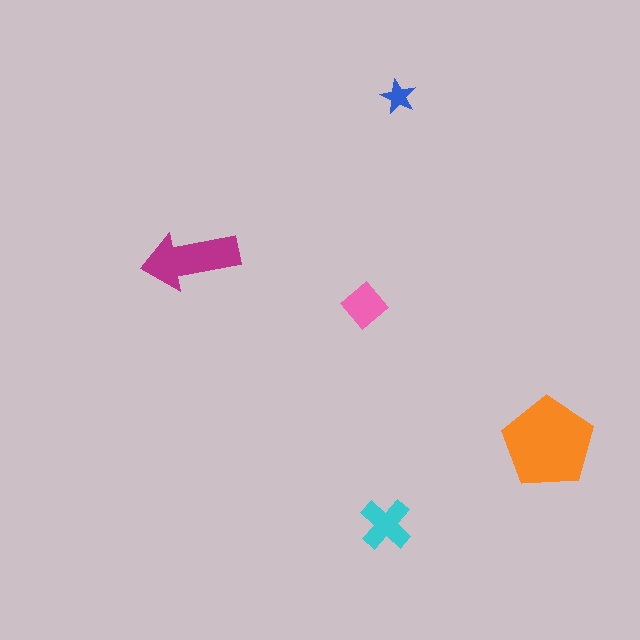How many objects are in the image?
There are 5 objects in the image.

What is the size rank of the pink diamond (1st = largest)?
4th.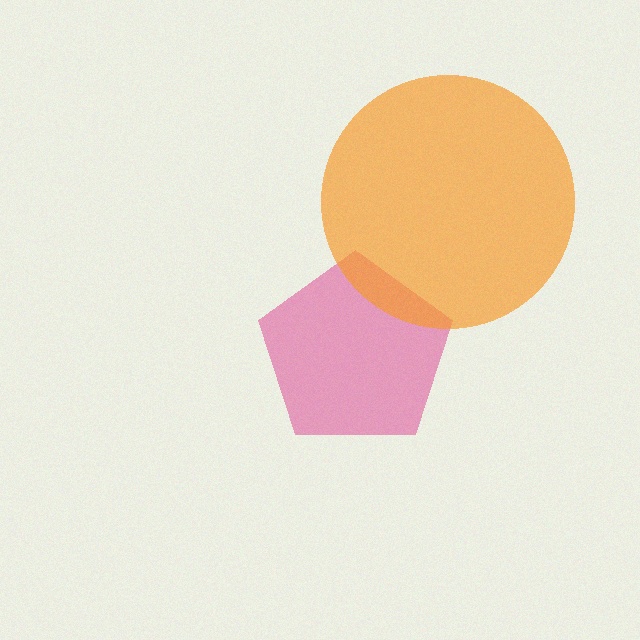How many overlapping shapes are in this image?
There are 2 overlapping shapes in the image.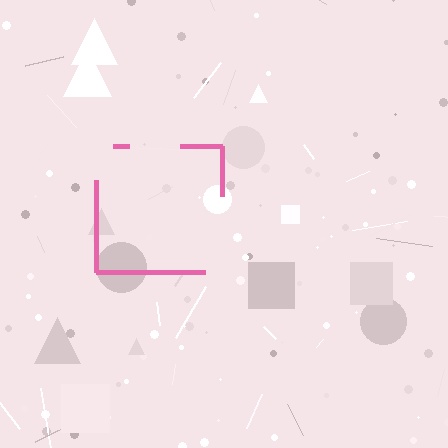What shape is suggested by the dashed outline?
The dashed outline suggests a square.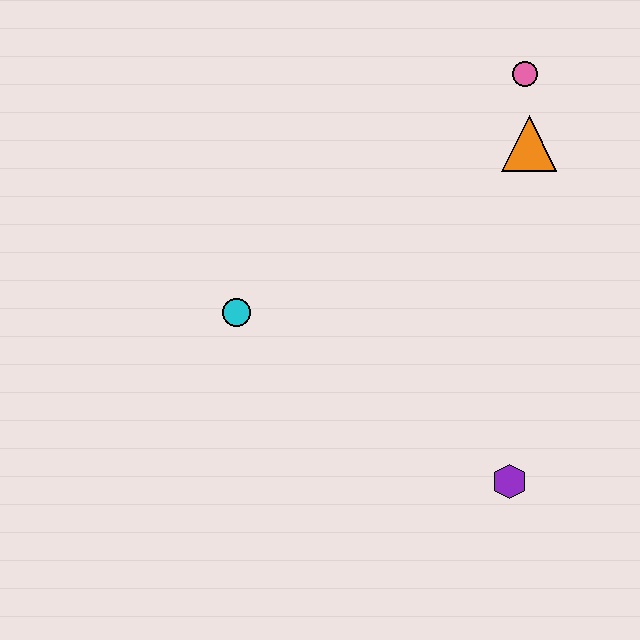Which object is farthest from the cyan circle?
The pink circle is farthest from the cyan circle.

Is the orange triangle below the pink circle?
Yes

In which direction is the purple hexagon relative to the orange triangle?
The purple hexagon is below the orange triangle.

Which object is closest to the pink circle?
The orange triangle is closest to the pink circle.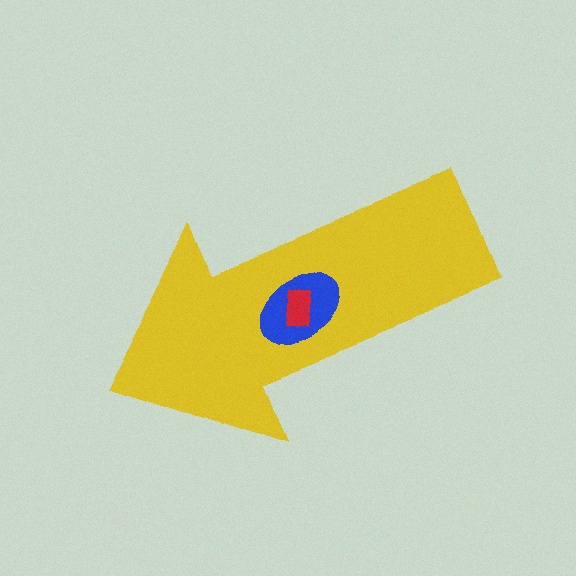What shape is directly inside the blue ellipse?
The red rectangle.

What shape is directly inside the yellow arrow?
The blue ellipse.